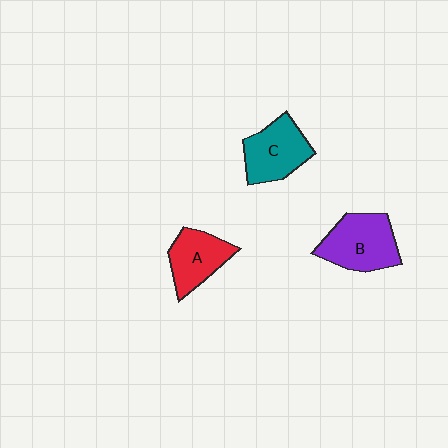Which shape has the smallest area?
Shape A (red).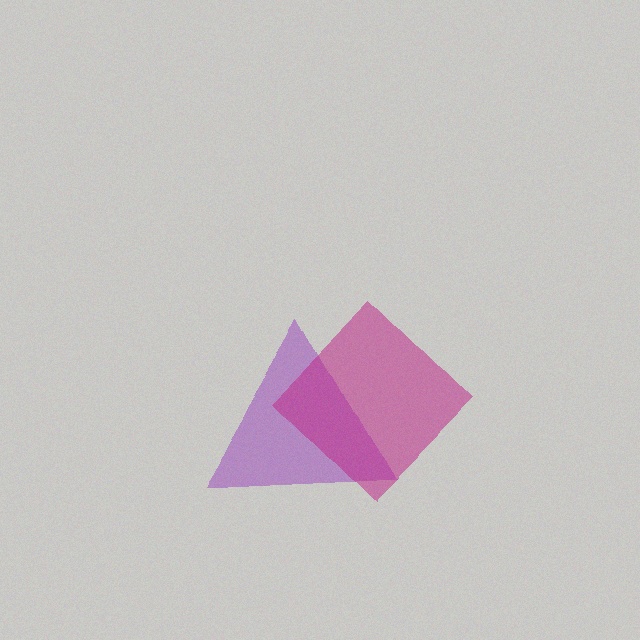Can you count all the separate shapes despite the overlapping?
Yes, there are 2 separate shapes.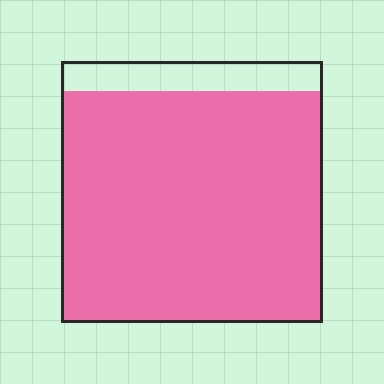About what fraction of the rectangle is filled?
About seven eighths (7/8).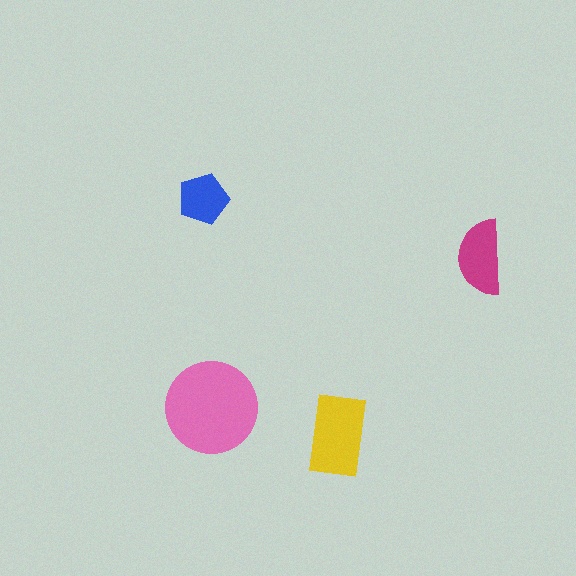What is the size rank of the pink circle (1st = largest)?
1st.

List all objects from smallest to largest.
The blue pentagon, the magenta semicircle, the yellow rectangle, the pink circle.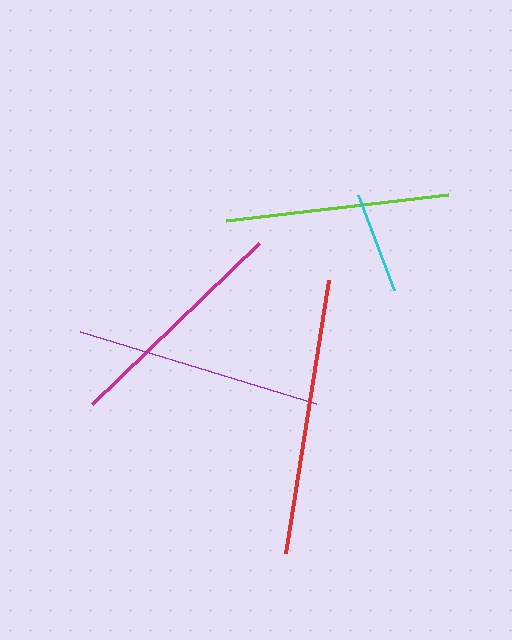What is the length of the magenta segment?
The magenta segment is approximately 232 pixels long.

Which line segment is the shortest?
The cyan line is the shortest at approximately 102 pixels.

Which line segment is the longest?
The red line is the longest at approximately 276 pixels.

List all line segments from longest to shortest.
From longest to shortest: red, purple, magenta, lime, cyan.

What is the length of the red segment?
The red segment is approximately 276 pixels long.